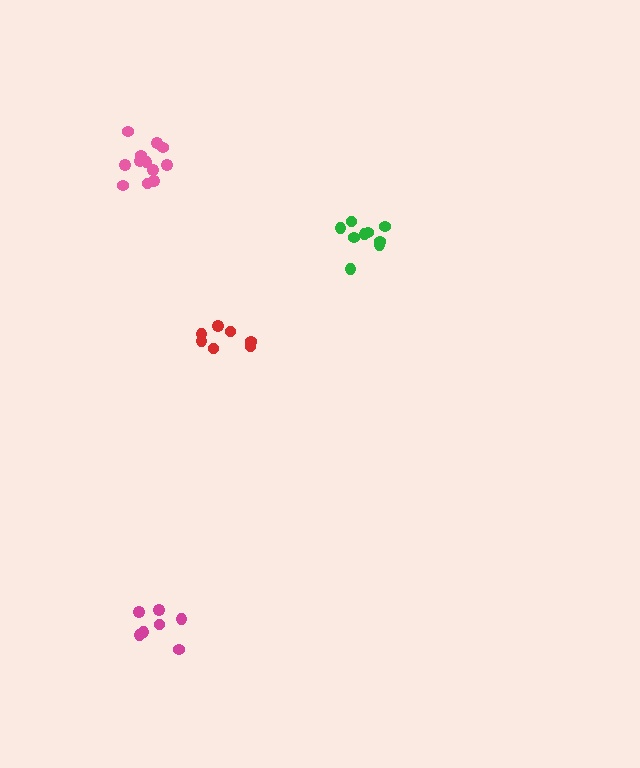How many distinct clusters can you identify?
There are 4 distinct clusters.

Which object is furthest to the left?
The pink cluster is leftmost.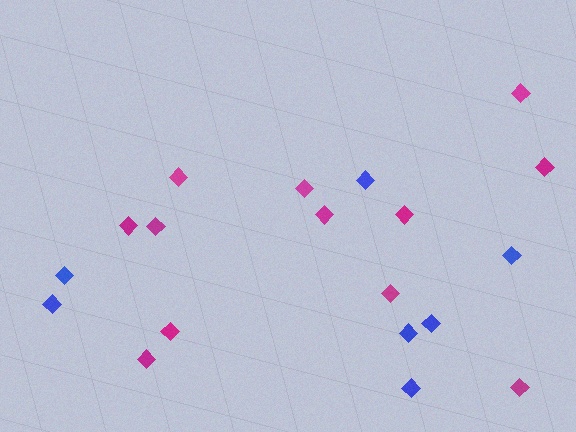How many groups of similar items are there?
There are 2 groups: one group of blue diamonds (7) and one group of magenta diamonds (12).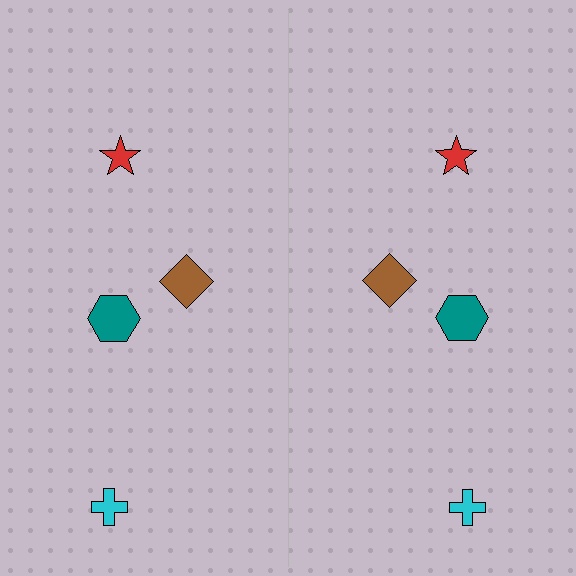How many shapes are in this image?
There are 8 shapes in this image.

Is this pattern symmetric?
Yes, this pattern has bilateral (reflection) symmetry.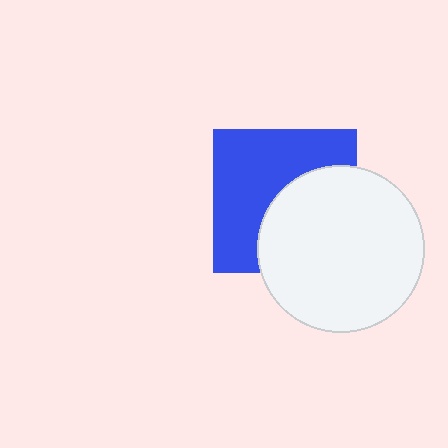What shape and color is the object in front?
The object in front is a white circle.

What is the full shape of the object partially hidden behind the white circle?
The partially hidden object is a blue square.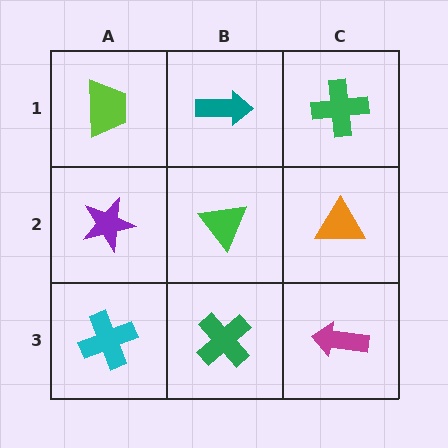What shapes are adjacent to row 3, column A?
A purple star (row 2, column A), a green cross (row 3, column B).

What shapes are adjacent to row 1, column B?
A green triangle (row 2, column B), a lime trapezoid (row 1, column A), a green cross (row 1, column C).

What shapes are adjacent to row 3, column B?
A green triangle (row 2, column B), a cyan cross (row 3, column A), a magenta arrow (row 3, column C).